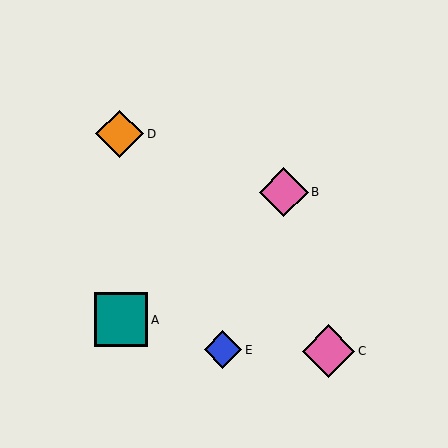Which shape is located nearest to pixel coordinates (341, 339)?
The pink diamond (labeled C) at (328, 351) is nearest to that location.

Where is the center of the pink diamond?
The center of the pink diamond is at (284, 192).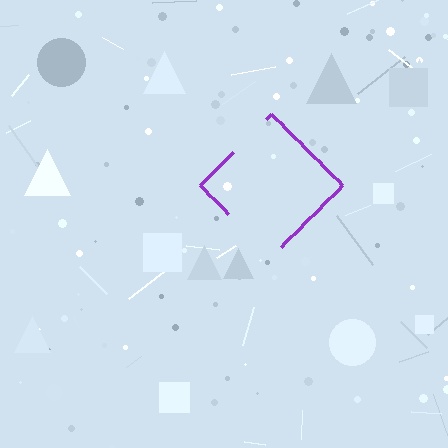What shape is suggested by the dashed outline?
The dashed outline suggests a diamond.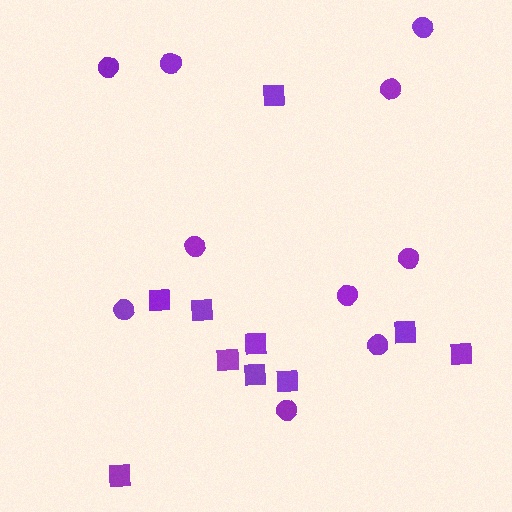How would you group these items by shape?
There are 2 groups: one group of squares (10) and one group of circles (10).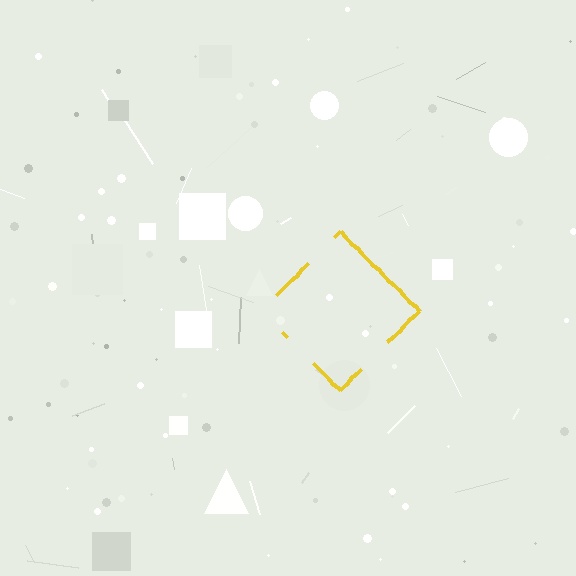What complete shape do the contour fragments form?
The contour fragments form a diamond.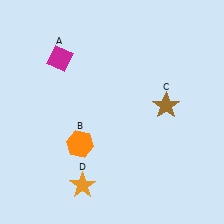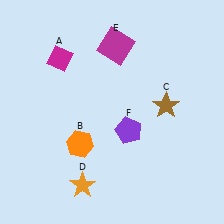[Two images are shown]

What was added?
A magenta square (E), a purple pentagon (F) were added in Image 2.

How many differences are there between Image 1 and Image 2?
There are 2 differences between the two images.